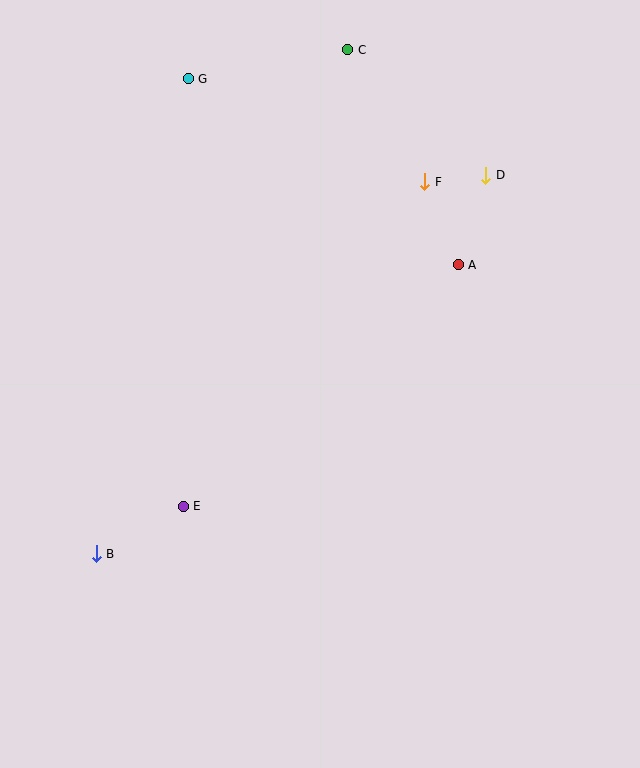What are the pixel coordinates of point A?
Point A is at (458, 265).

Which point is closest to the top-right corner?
Point D is closest to the top-right corner.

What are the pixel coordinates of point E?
Point E is at (183, 506).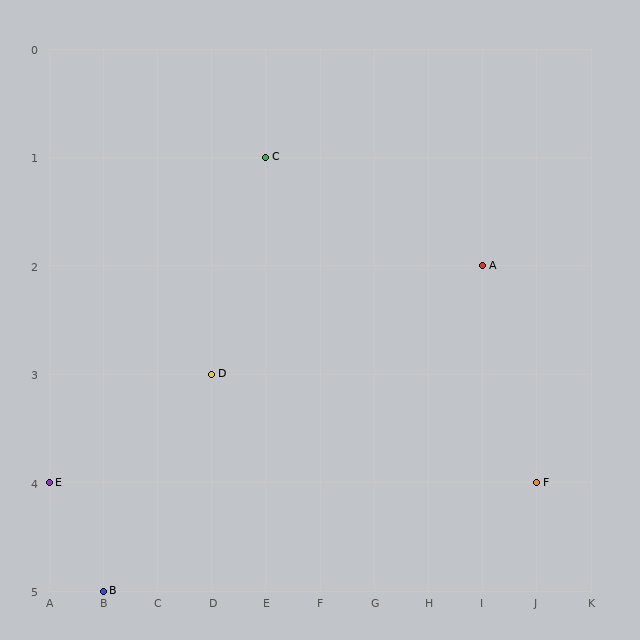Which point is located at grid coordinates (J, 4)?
Point F is at (J, 4).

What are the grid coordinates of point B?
Point B is at grid coordinates (B, 5).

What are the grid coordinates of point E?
Point E is at grid coordinates (A, 4).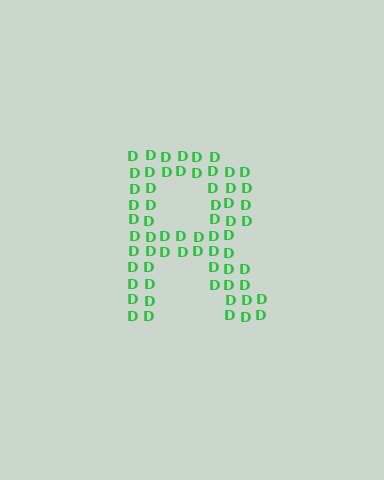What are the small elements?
The small elements are letter D's.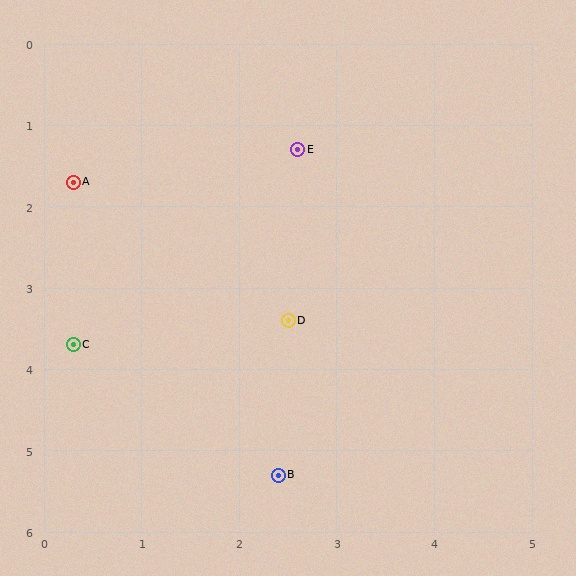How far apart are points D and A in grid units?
Points D and A are about 2.8 grid units apart.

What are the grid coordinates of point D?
Point D is at approximately (2.5, 3.4).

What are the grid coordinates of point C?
Point C is at approximately (0.3, 3.7).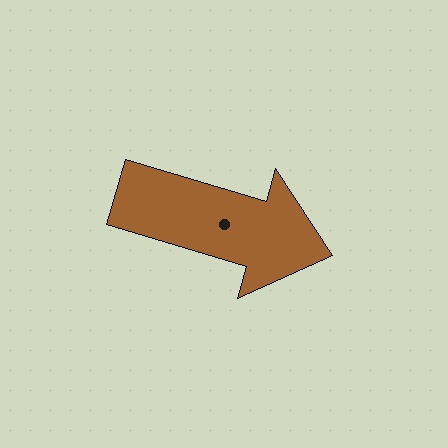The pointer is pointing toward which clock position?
Roughly 4 o'clock.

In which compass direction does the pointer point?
East.